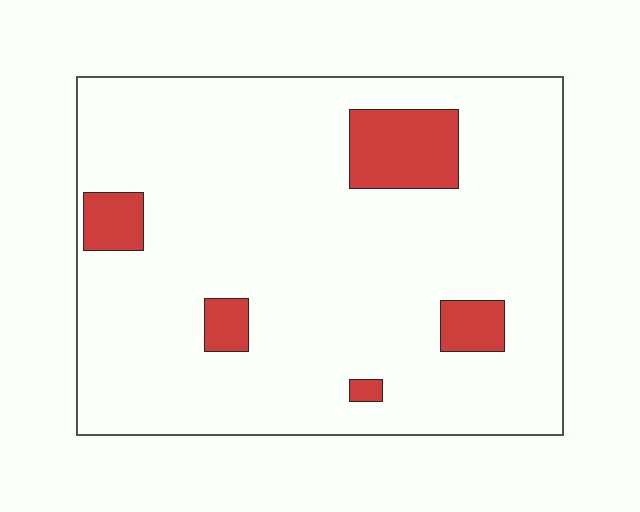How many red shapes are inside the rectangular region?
5.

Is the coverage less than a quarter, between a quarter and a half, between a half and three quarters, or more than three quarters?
Less than a quarter.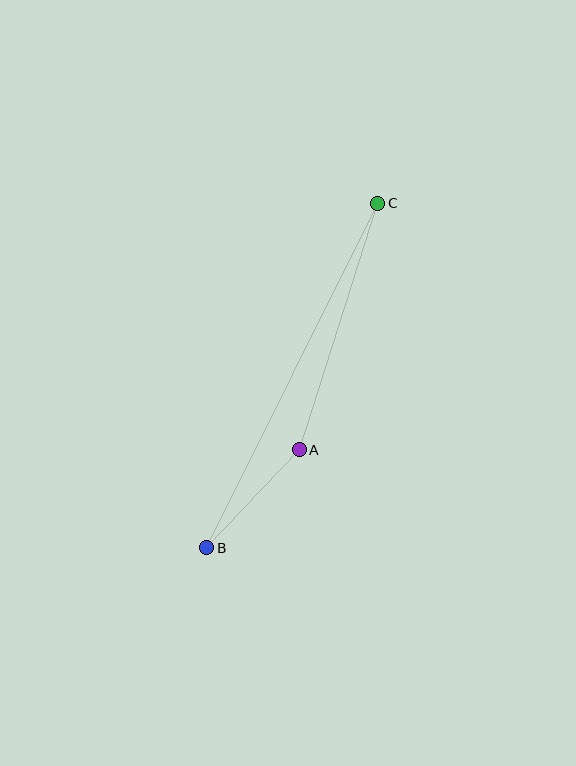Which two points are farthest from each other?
Points B and C are farthest from each other.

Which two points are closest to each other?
Points A and B are closest to each other.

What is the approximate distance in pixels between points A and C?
The distance between A and C is approximately 259 pixels.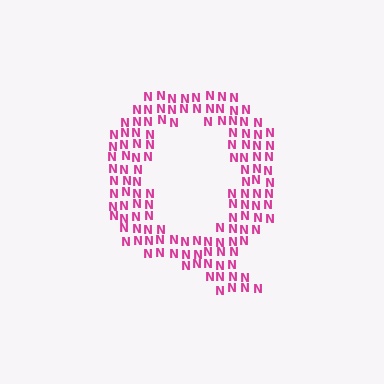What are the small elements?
The small elements are letter N's.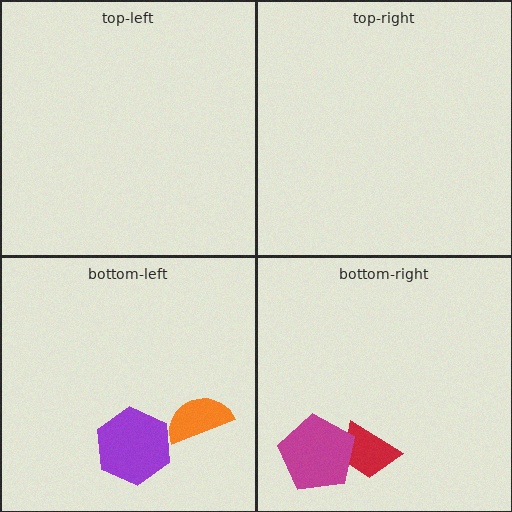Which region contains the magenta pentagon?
The bottom-right region.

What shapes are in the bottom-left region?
The orange semicircle, the purple hexagon.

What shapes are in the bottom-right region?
The red trapezoid, the magenta pentagon.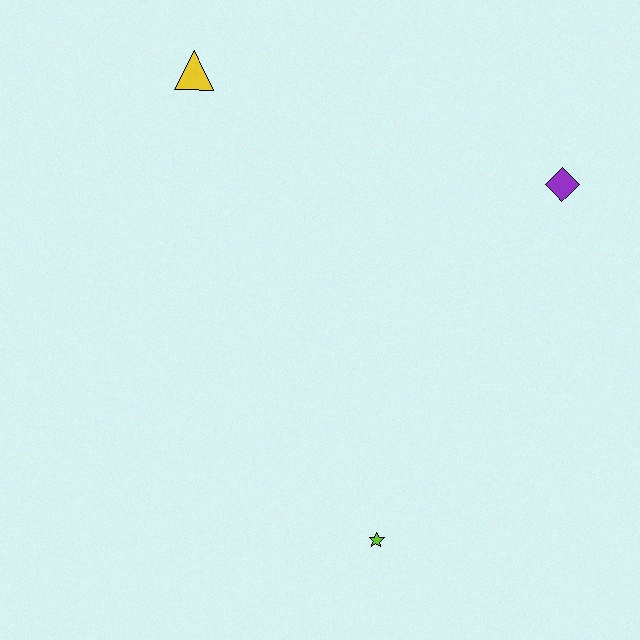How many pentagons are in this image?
There are no pentagons.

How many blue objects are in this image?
There are no blue objects.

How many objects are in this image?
There are 3 objects.